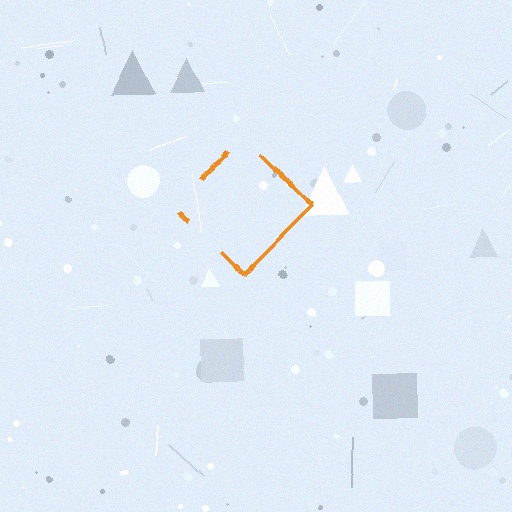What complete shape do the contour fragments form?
The contour fragments form a diamond.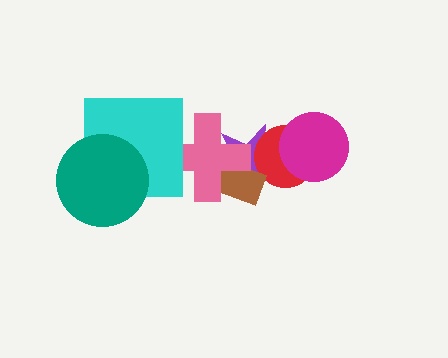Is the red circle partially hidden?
Yes, it is partially covered by another shape.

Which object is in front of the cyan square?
The teal circle is in front of the cyan square.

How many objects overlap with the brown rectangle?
2 objects overlap with the brown rectangle.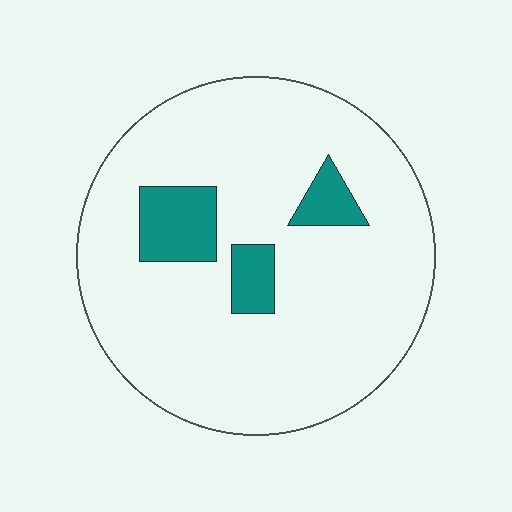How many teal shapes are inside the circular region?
3.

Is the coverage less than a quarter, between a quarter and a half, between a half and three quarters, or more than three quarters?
Less than a quarter.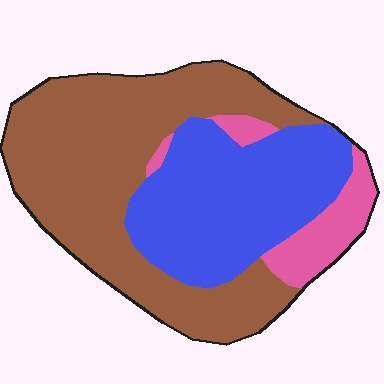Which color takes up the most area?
Brown, at roughly 55%.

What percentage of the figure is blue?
Blue covers 35% of the figure.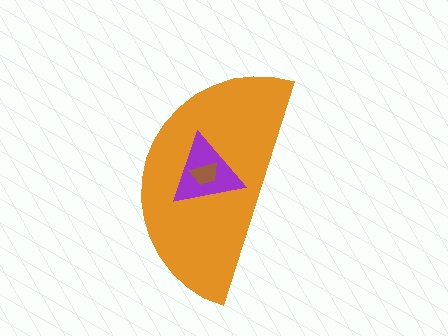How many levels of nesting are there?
3.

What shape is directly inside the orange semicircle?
The purple triangle.